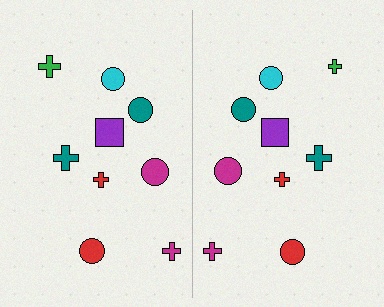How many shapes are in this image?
There are 18 shapes in this image.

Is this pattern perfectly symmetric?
No, the pattern is not perfectly symmetric. The green cross on the right side has a different size than its mirror counterpart.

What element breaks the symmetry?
The green cross on the right side has a different size than its mirror counterpart.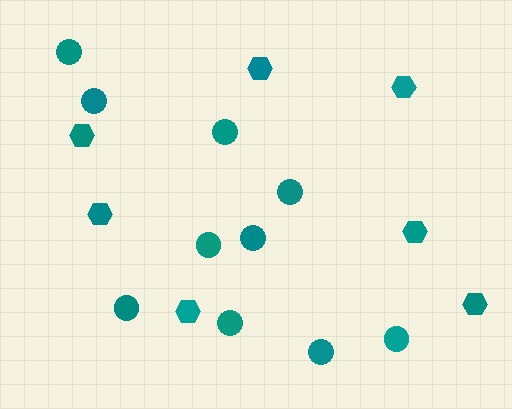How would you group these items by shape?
There are 2 groups: one group of circles (10) and one group of hexagons (7).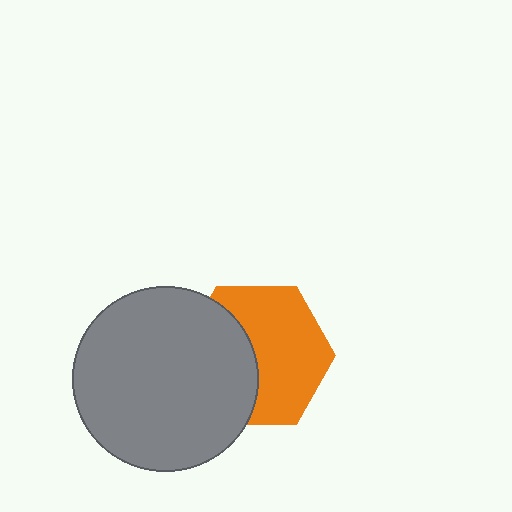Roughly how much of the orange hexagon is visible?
About half of it is visible (roughly 59%).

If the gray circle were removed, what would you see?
You would see the complete orange hexagon.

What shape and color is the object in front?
The object in front is a gray circle.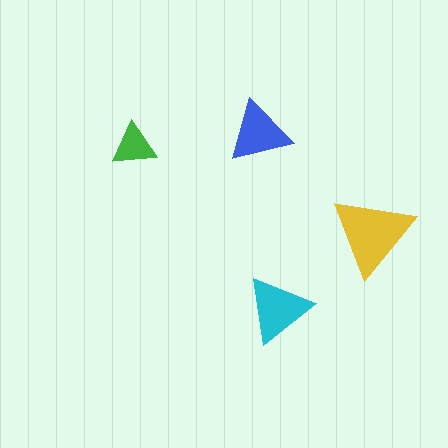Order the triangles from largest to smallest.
the yellow one, the cyan one, the blue one, the green one.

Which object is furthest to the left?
The green triangle is leftmost.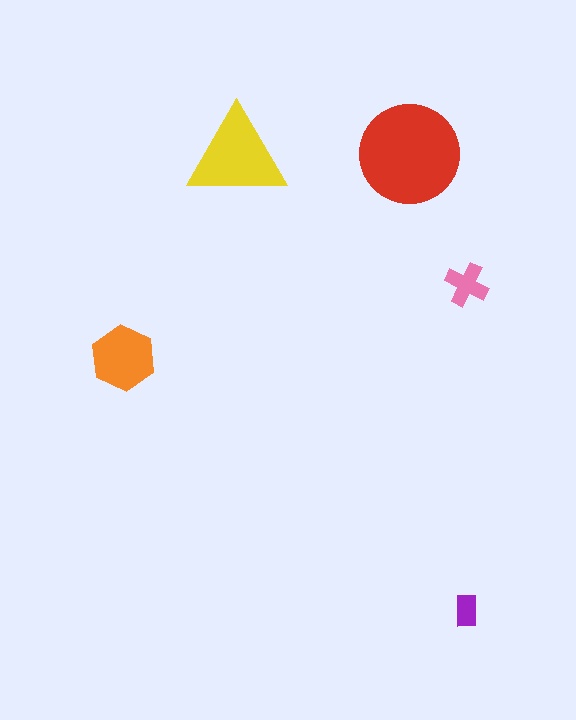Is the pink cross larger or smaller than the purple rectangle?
Larger.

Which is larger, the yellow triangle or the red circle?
The red circle.